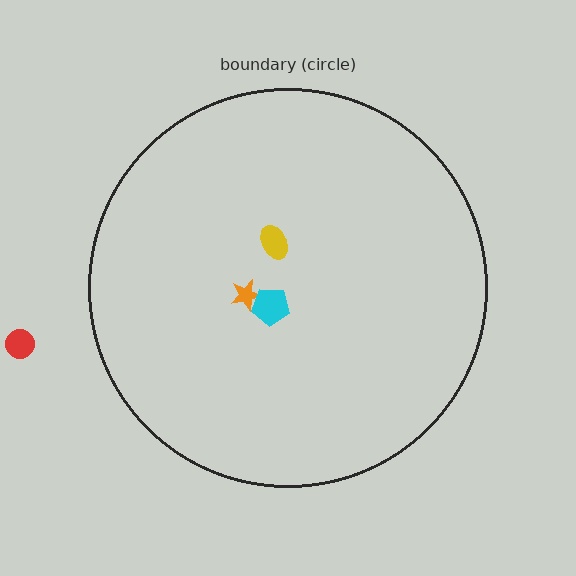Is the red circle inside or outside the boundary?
Outside.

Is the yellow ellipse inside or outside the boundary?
Inside.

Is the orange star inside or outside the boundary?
Inside.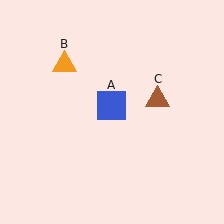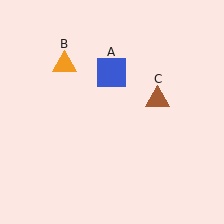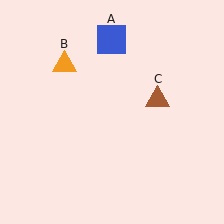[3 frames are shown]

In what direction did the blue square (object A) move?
The blue square (object A) moved up.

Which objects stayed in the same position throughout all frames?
Orange triangle (object B) and brown triangle (object C) remained stationary.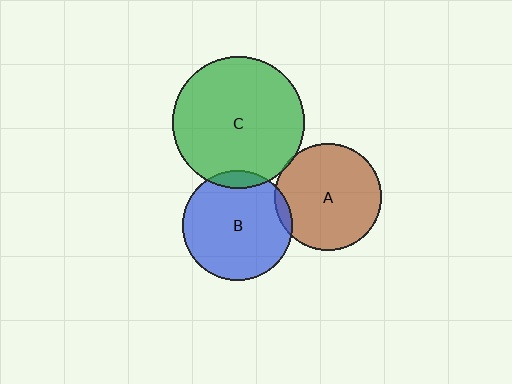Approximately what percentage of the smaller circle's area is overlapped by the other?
Approximately 5%.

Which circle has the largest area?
Circle C (green).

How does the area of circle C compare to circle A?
Approximately 1.5 times.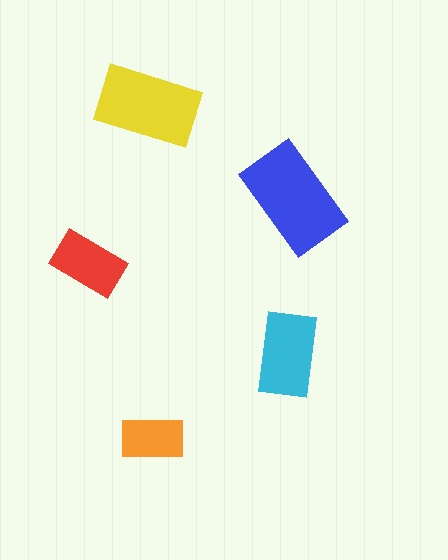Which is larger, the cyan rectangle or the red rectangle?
The cyan one.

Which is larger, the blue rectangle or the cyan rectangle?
The blue one.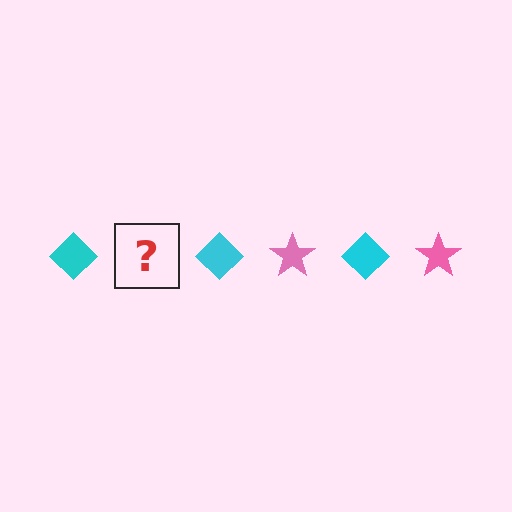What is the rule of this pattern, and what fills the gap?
The rule is that the pattern alternates between cyan diamond and pink star. The gap should be filled with a pink star.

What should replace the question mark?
The question mark should be replaced with a pink star.